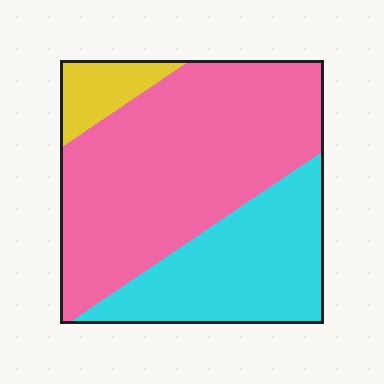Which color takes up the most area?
Pink, at roughly 60%.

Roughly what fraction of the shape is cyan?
Cyan covers 32% of the shape.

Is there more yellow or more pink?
Pink.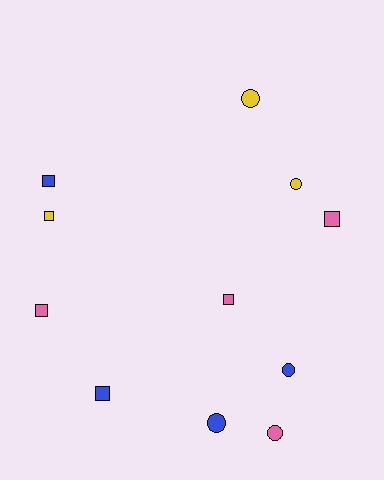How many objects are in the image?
There are 11 objects.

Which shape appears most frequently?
Square, with 6 objects.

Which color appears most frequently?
Pink, with 4 objects.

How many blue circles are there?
There are 2 blue circles.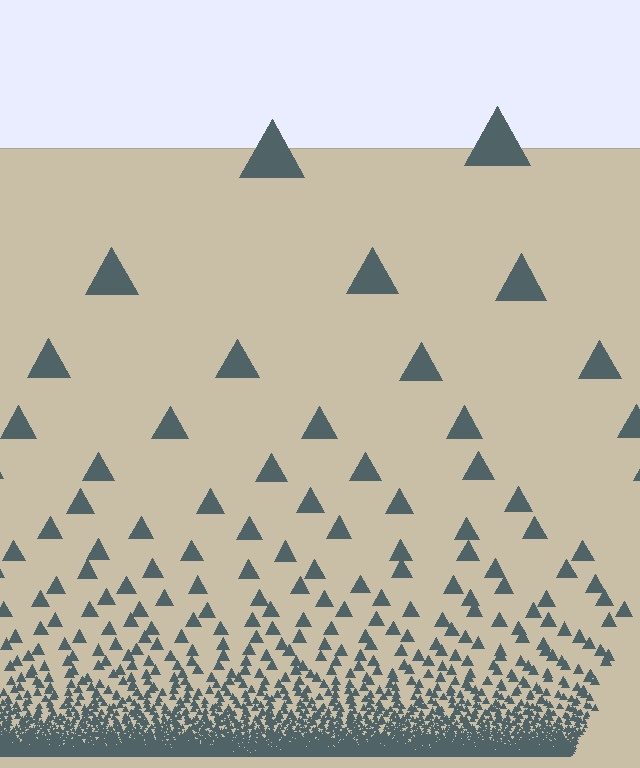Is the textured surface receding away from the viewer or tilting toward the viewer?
The surface appears to tilt toward the viewer. Texture elements get larger and sparser toward the top.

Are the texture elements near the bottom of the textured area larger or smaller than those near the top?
Smaller. The gradient is inverted — elements near the bottom are smaller and denser.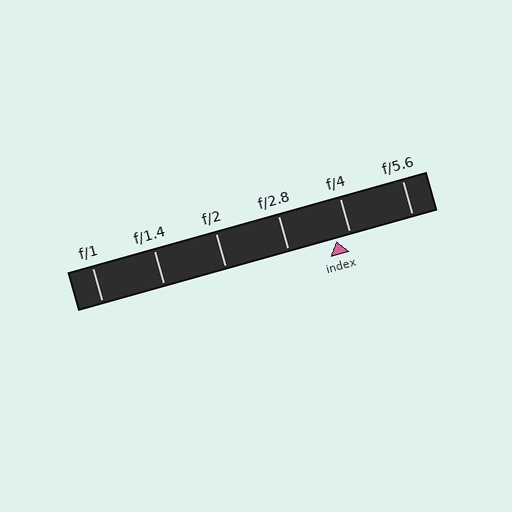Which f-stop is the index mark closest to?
The index mark is closest to f/4.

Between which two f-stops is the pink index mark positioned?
The index mark is between f/2.8 and f/4.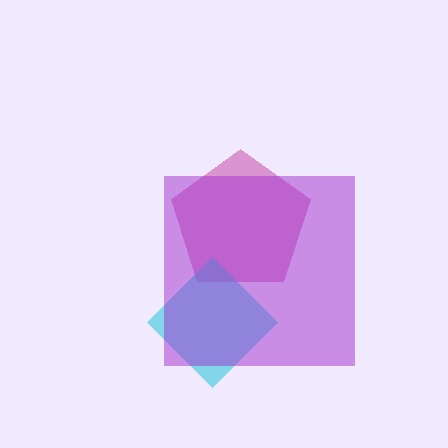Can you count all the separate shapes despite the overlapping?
Yes, there are 3 separate shapes.